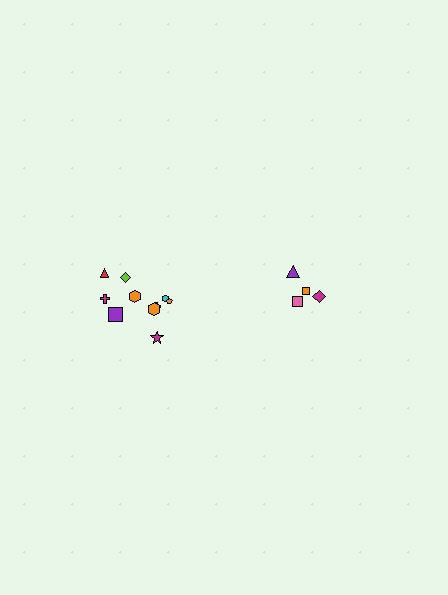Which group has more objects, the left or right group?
The left group.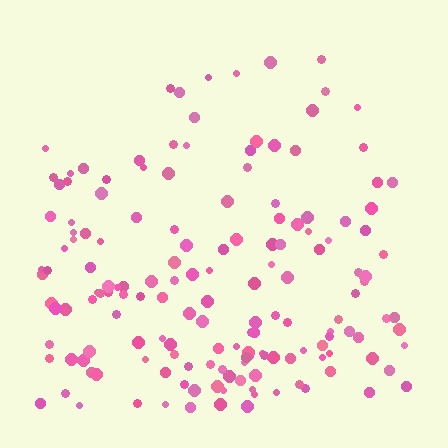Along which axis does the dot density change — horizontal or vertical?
Vertical.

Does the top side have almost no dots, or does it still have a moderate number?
Still a moderate number, just noticeably fewer than the bottom.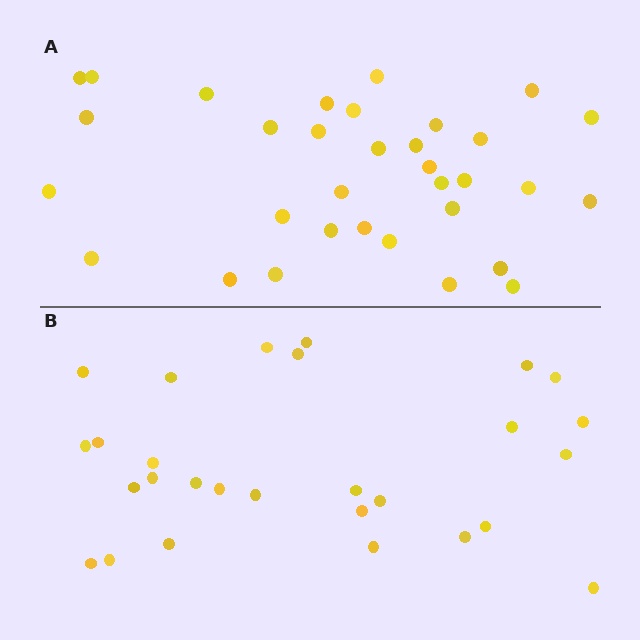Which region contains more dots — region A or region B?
Region A (the top region) has more dots.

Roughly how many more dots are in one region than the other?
Region A has about 5 more dots than region B.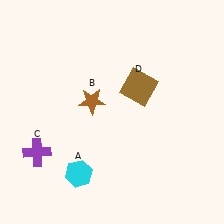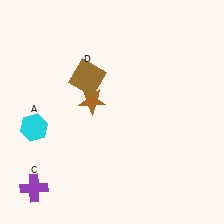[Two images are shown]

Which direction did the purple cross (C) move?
The purple cross (C) moved down.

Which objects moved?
The objects that moved are: the cyan hexagon (A), the purple cross (C), the brown square (D).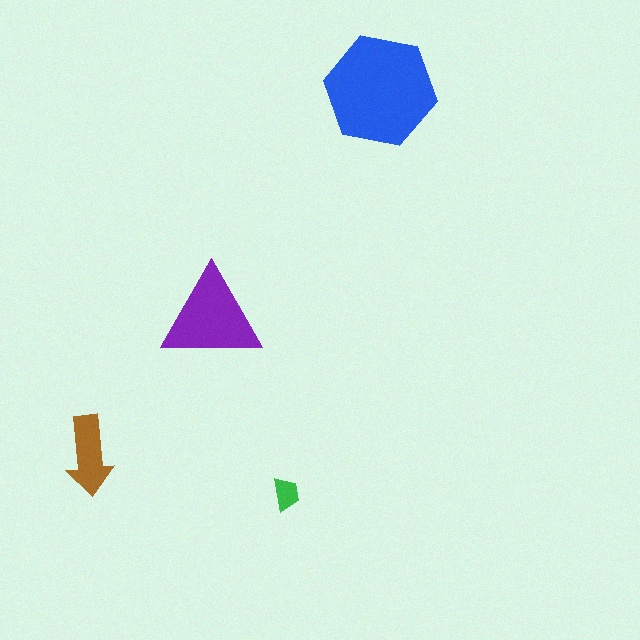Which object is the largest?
The blue hexagon.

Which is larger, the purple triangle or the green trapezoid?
The purple triangle.